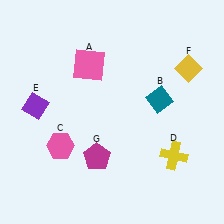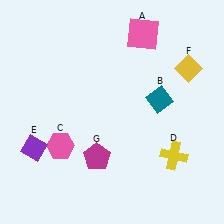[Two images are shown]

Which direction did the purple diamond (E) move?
The purple diamond (E) moved down.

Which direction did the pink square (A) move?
The pink square (A) moved right.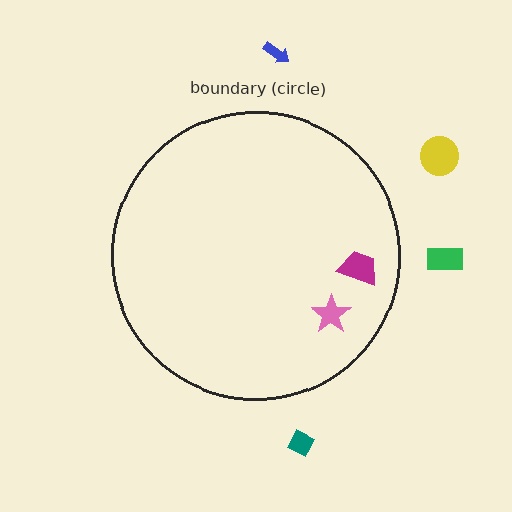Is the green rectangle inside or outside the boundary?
Outside.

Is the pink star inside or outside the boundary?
Inside.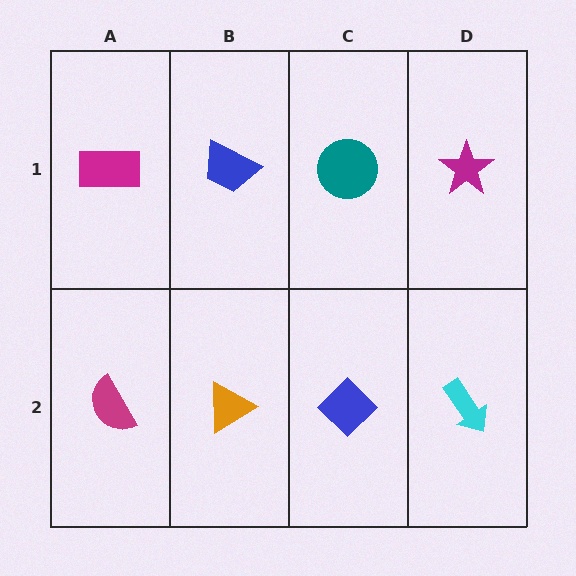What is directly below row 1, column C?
A blue diamond.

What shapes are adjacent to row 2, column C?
A teal circle (row 1, column C), an orange triangle (row 2, column B), a cyan arrow (row 2, column D).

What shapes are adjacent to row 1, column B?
An orange triangle (row 2, column B), a magenta rectangle (row 1, column A), a teal circle (row 1, column C).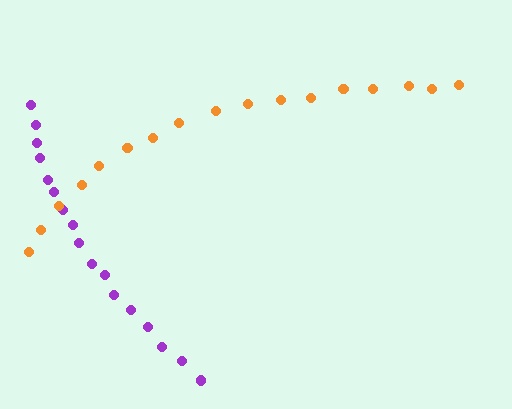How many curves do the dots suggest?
There are 2 distinct paths.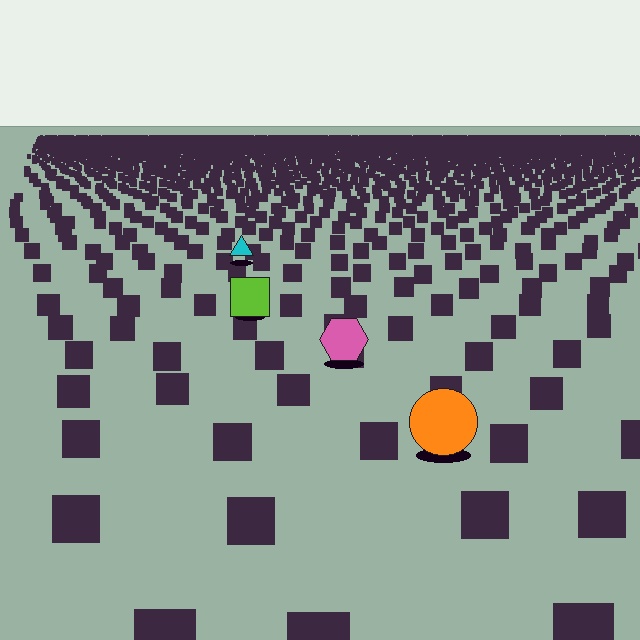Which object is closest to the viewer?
The orange circle is closest. The texture marks near it are larger and more spread out.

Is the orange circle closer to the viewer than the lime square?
Yes. The orange circle is closer — you can tell from the texture gradient: the ground texture is coarser near it.